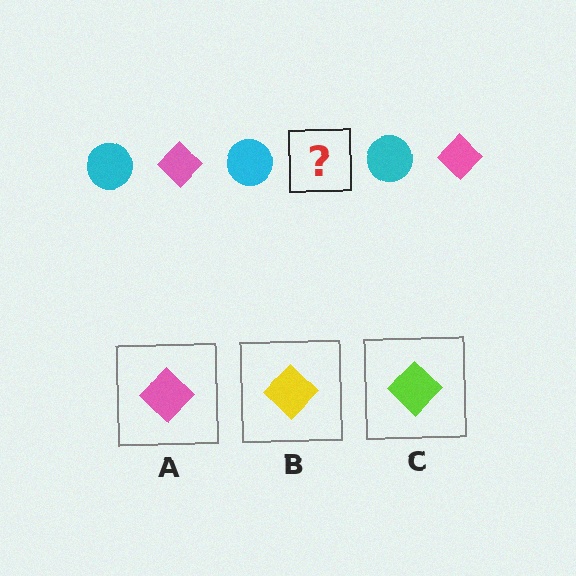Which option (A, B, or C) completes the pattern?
A.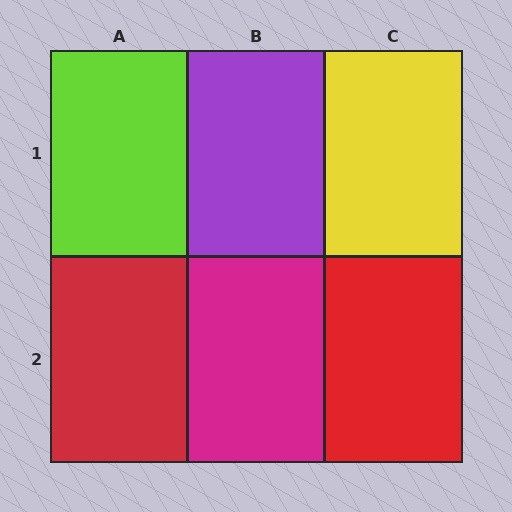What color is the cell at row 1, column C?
Yellow.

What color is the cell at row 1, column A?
Lime.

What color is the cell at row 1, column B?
Purple.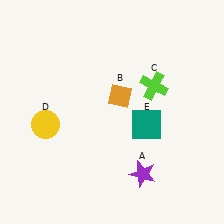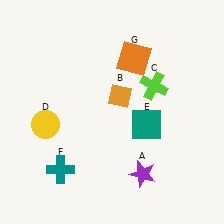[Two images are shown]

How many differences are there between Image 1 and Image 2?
There are 2 differences between the two images.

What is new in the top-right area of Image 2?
An orange square (G) was added in the top-right area of Image 2.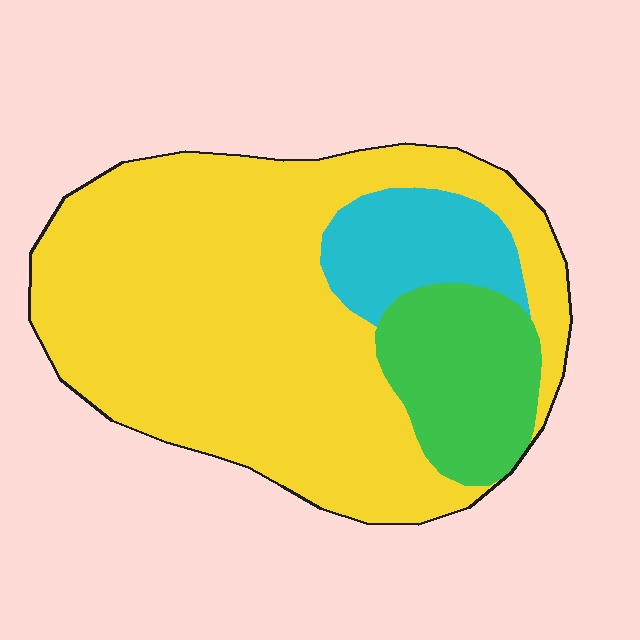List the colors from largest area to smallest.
From largest to smallest: yellow, green, cyan.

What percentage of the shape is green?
Green covers roughly 15% of the shape.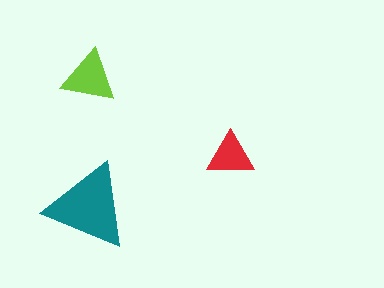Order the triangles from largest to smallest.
the teal one, the lime one, the red one.